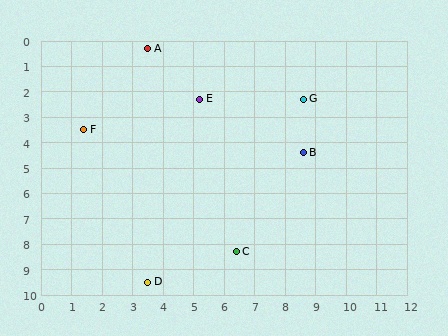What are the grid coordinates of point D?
Point D is at approximately (3.5, 9.5).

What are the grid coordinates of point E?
Point E is at approximately (5.2, 2.3).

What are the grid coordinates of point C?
Point C is at approximately (6.4, 8.3).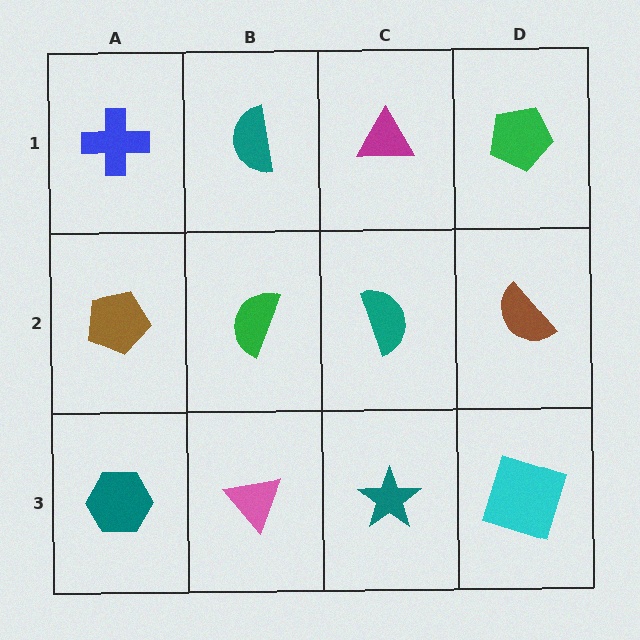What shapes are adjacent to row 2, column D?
A green pentagon (row 1, column D), a cyan square (row 3, column D), a teal semicircle (row 2, column C).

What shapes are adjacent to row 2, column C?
A magenta triangle (row 1, column C), a teal star (row 3, column C), a green semicircle (row 2, column B), a brown semicircle (row 2, column D).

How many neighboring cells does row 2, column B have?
4.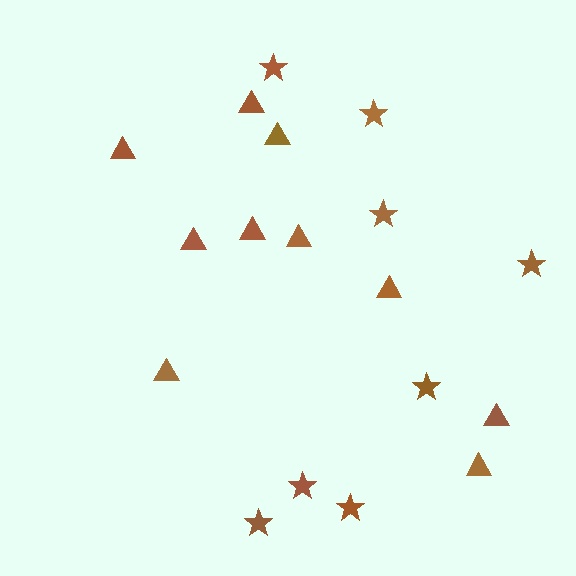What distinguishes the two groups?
There are 2 groups: one group of triangles (10) and one group of stars (8).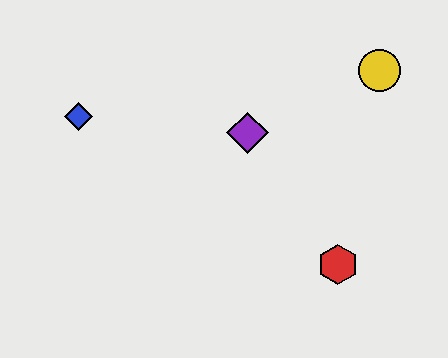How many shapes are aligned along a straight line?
3 shapes (the red hexagon, the green diamond, the purple diamond) are aligned along a straight line.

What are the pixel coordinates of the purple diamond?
The purple diamond is at (247, 133).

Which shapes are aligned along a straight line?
The red hexagon, the green diamond, the purple diamond are aligned along a straight line.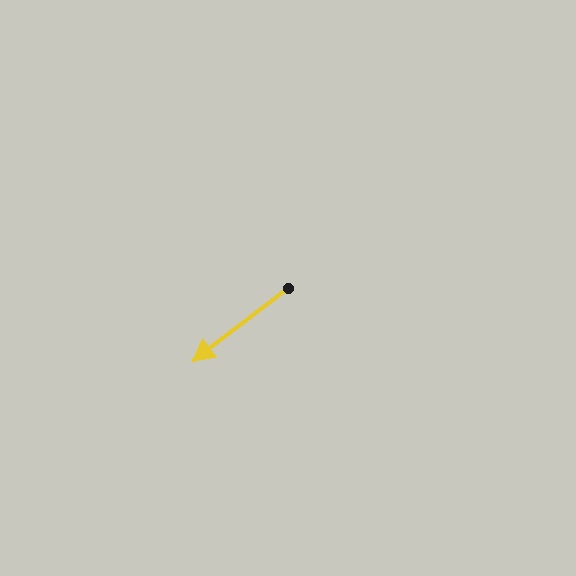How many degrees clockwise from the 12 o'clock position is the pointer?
Approximately 233 degrees.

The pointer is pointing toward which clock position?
Roughly 8 o'clock.